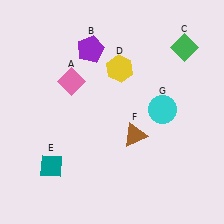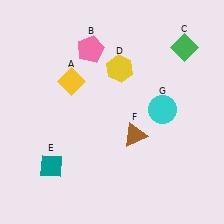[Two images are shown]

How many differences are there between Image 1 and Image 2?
There are 2 differences between the two images.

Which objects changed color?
A changed from pink to yellow. B changed from purple to pink.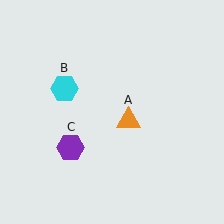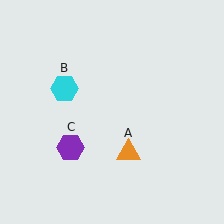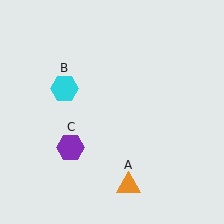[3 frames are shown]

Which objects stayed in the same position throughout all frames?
Cyan hexagon (object B) and purple hexagon (object C) remained stationary.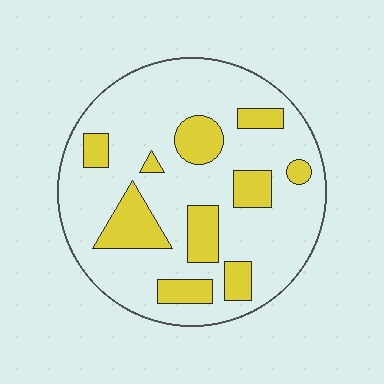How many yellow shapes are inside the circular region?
10.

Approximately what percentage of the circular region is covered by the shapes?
Approximately 25%.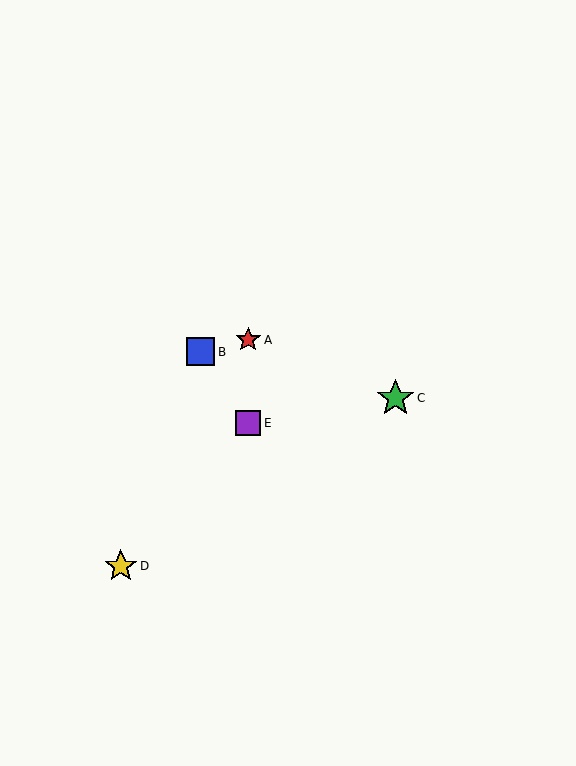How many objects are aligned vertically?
2 objects (A, E) are aligned vertically.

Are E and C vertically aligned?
No, E is at x≈248 and C is at x≈396.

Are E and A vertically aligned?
Yes, both are at x≈248.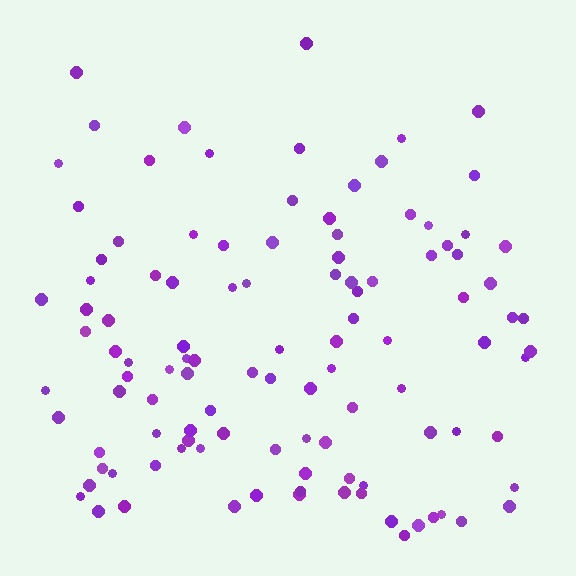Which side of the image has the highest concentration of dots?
The bottom.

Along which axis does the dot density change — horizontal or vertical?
Vertical.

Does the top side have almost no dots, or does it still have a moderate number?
Still a moderate number, just noticeably fewer than the bottom.